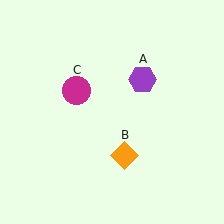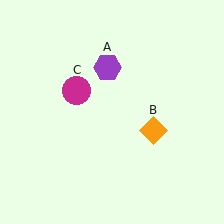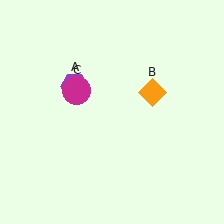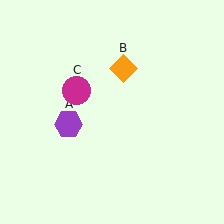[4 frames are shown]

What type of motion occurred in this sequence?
The purple hexagon (object A), orange diamond (object B) rotated counterclockwise around the center of the scene.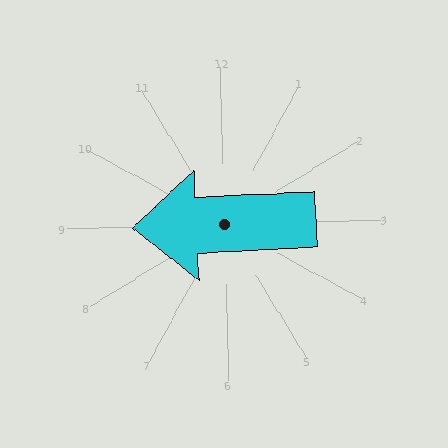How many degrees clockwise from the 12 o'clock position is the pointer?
Approximately 269 degrees.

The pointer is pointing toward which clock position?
Roughly 9 o'clock.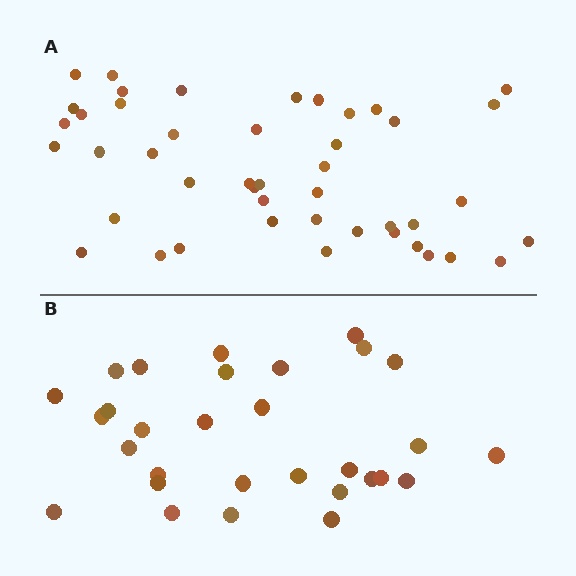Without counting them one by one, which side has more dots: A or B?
Region A (the top region) has more dots.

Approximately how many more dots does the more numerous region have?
Region A has approximately 15 more dots than region B.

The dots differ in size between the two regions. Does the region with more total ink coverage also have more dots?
No. Region B has more total ink coverage because its dots are larger, but region A actually contains more individual dots. Total area can be misleading — the number of items is what matters here.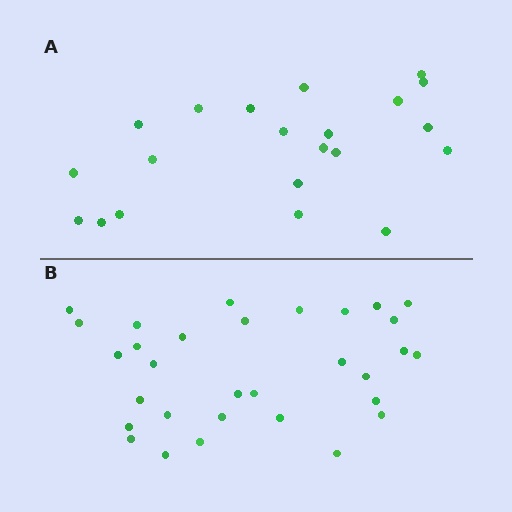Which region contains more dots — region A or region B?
Region B (the bottom region) has more dots.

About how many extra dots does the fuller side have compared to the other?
Region B has roughly 10 or so more dots than region A.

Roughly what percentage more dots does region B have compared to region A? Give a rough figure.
About 50% more.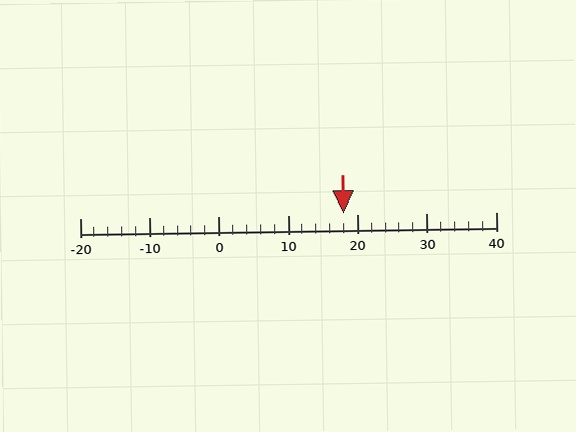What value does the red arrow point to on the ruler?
The red arrow points to approximately 18.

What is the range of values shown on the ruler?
The ruler shows values from -20 to 40.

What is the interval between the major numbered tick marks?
The major tick marks are spaced 10 units apart.